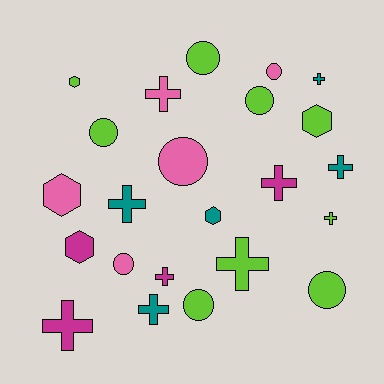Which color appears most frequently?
Lime, with 9 objects.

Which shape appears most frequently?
Cross, with 10 objects.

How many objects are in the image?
There are 23 objects.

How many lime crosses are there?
There are 2 lime crosses.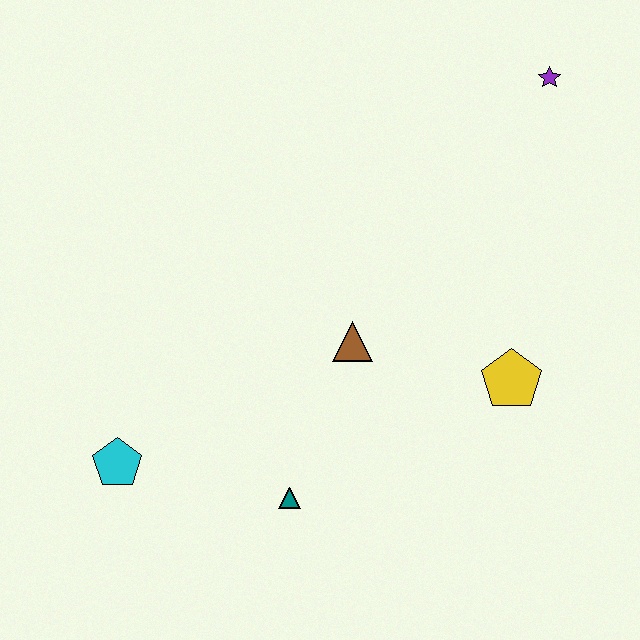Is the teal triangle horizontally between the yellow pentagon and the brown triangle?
No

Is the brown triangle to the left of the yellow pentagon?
Yes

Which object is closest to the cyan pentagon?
The teal triangle is closest to the cyan pentagon.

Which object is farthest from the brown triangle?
The purple star is farthest from the brown triangle.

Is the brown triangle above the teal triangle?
Yes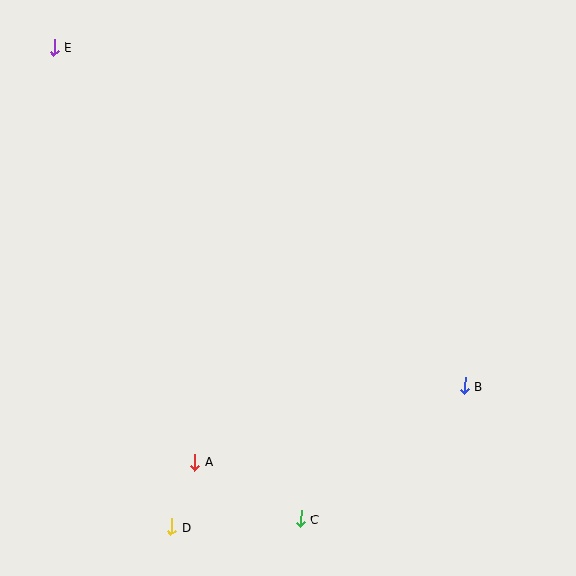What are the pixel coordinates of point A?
Point A is at (195, 462).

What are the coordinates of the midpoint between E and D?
The midpoint between E and D is at (113, 287).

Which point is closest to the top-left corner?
Point E is closest to the top-left corner.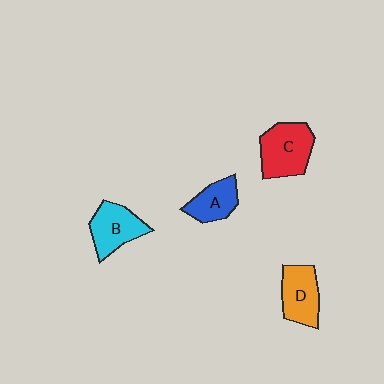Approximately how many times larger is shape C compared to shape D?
Approximately 1.2 times.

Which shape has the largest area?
Shape C (red).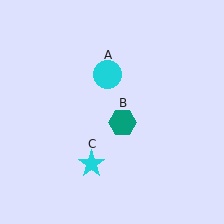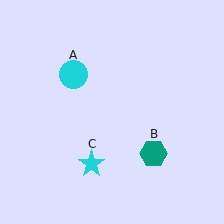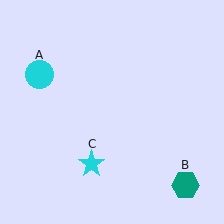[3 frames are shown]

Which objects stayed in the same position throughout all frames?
Cyan star (object C) remained stationary.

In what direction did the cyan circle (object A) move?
The cyan circle (object A) moved left.